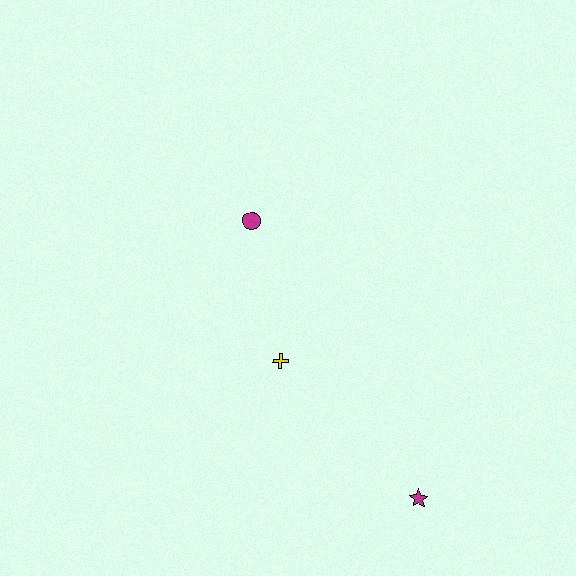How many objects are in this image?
There are 3 objects.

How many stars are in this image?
There is 1 star.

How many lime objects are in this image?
There are no lime objects.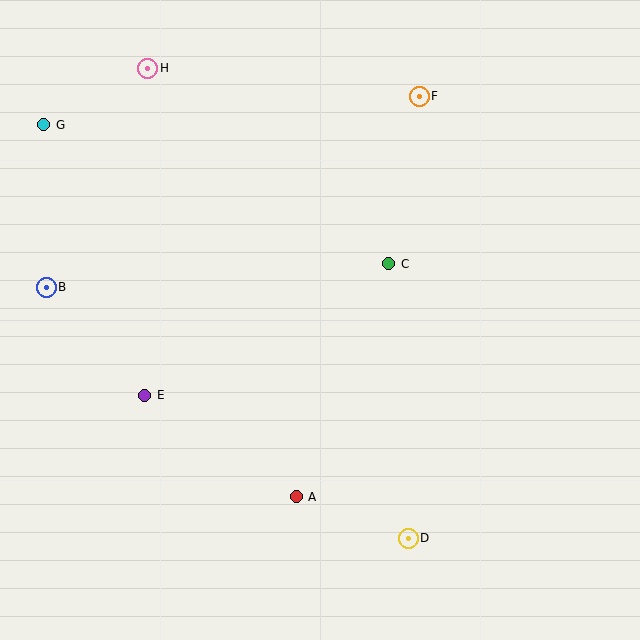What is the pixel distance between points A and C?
The distance between A and C is 251 pixels.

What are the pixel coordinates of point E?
Point E is at (145, 395).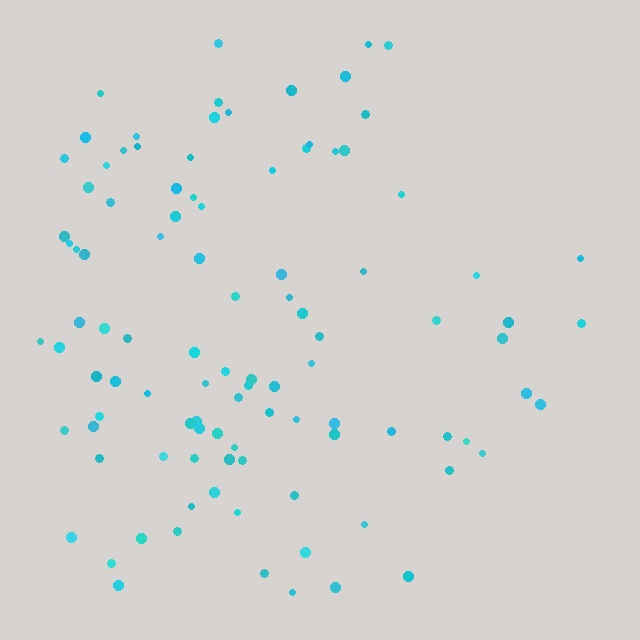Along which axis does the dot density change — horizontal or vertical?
Horizontal.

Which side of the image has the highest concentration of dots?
The left.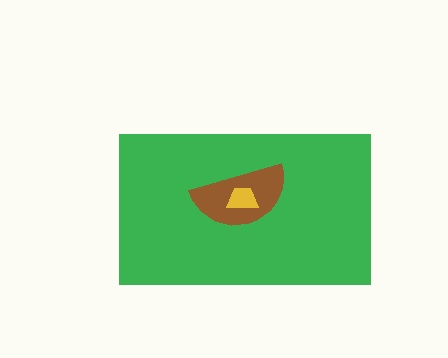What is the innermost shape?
The yellow trapezoid.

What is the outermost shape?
The green rectangle.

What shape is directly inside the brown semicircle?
The yellow trapezoid.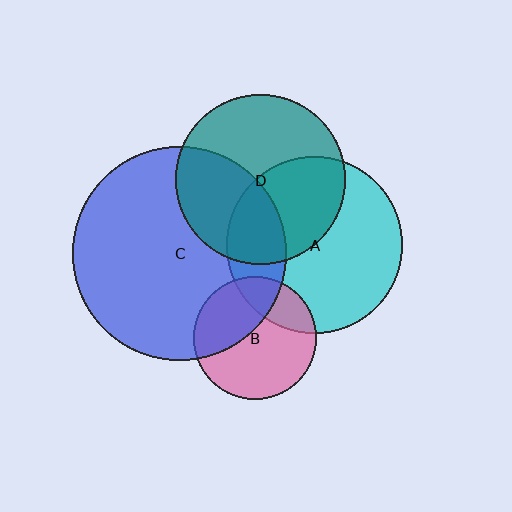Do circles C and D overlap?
Yes.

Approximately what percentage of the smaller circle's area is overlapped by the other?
Approximately 40%.